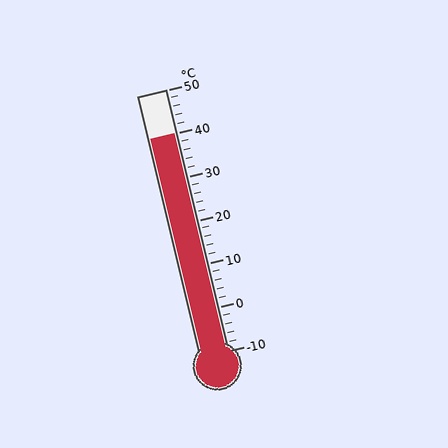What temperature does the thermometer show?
The thermometer shows approximately 40°C.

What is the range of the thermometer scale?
The thermometer scale ranges from -10°C to 50°C.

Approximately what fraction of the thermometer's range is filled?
The thermometer is filled to approximately 85% of its range.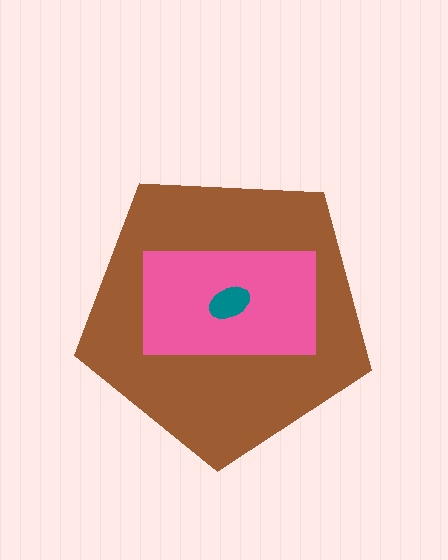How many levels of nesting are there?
3.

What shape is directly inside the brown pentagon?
The pink rectangle.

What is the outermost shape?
The brown pentagon.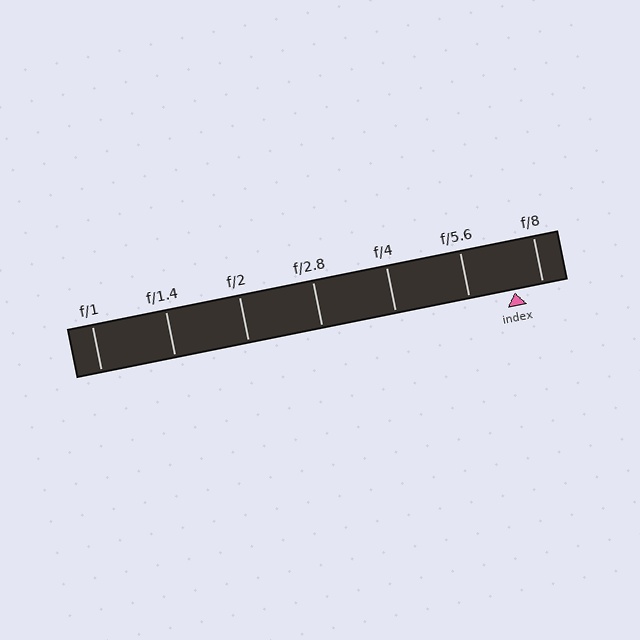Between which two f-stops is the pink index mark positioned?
The index mark is between f/5.6 and f/8.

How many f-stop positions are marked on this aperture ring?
There are 7 f-stop positions marked.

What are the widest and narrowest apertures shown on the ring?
The widest aperture shown is f/1 and the narrowest is f/8.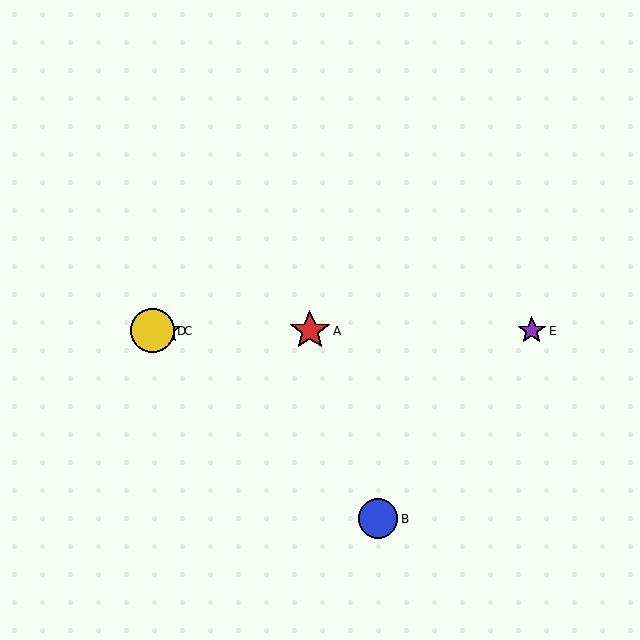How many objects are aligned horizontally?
4 objects (A, C, D, E) are aligned horizontally.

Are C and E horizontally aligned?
Yes, both are at y≈331.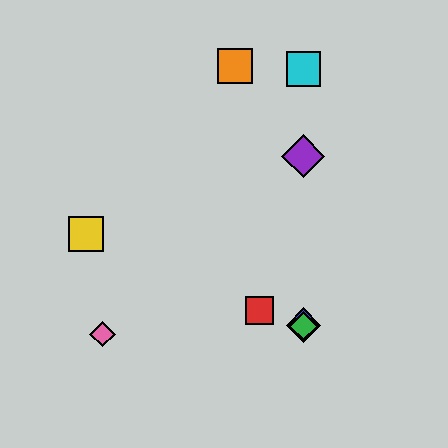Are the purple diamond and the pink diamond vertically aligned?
No, the purple diamond is at x≈303 and the pink diamond is at x≈102.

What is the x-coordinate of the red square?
The red square is at x≈260.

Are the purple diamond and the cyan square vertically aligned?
Yes, both are at x≈303.